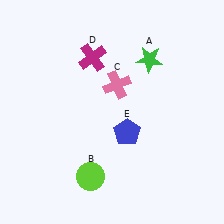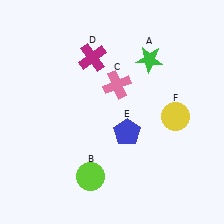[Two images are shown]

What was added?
A yellow circle (F) was added in Image 2.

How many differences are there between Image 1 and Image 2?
There is 1 difference between the two images.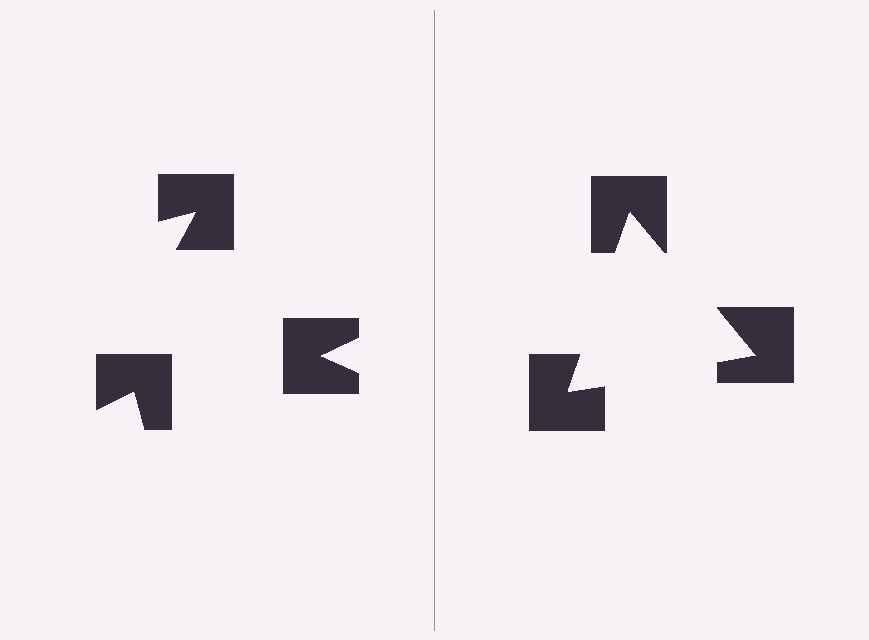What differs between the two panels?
The notched squares are positioned identically on both sides; only the wedge orientations differ. On the right they align to a triangle; on the left they are misaligned.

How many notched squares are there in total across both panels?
6 — 3 on each side.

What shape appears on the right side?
An illusory triangle.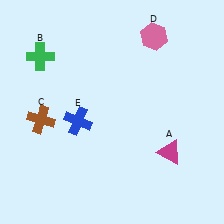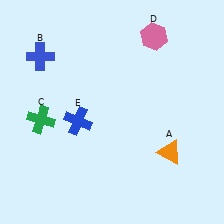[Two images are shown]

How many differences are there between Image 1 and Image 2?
There are 3 differences between the two images.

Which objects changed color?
A changed from magenta to orange. B changed from green to blue. C changed from brown to green.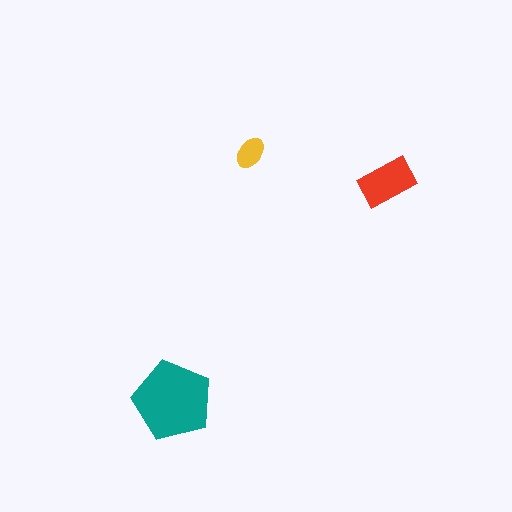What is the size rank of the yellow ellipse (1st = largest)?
3rd.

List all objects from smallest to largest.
The yellow ellipse, the red rectangle, the teal pentagon.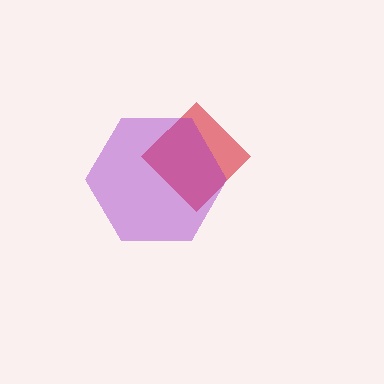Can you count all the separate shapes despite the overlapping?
Yes, there are 2 separate shapes.